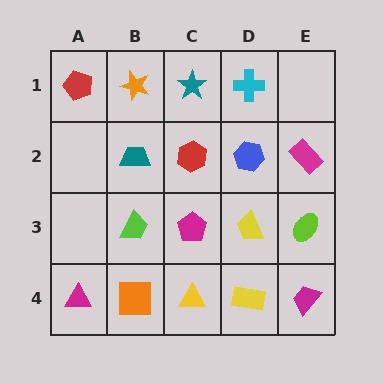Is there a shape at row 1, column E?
No, that cell is empty.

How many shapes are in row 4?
5 shapes.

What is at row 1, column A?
A red pentagon.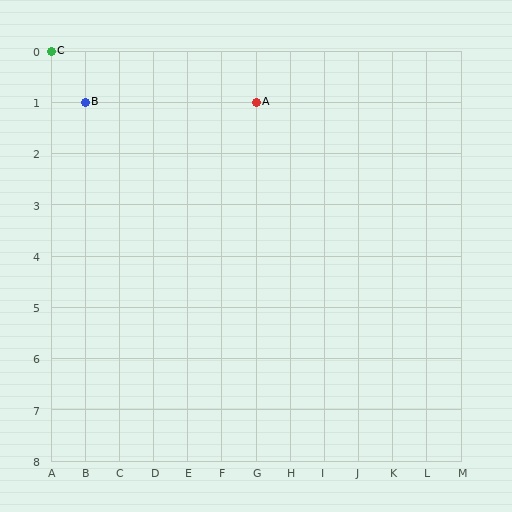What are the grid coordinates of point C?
Point C is at grid coordinates (A, 0).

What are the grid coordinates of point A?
Point A is at grid coordinates (G, 1).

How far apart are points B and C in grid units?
Points B and C are 1 column and 1 row apart (about 1.4 grid units diagonally).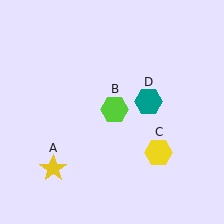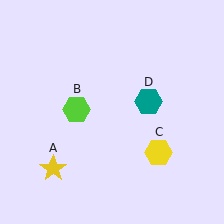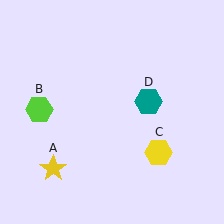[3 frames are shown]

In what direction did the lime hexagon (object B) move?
The lime hexagon (object B) moved left.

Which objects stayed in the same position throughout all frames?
Yellow star (object A) and yellow hexagon (object C) and teal hexagon (object D) remained stationary.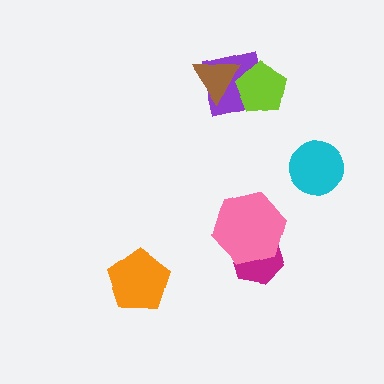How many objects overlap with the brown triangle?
2 objects overlap with the brown triangle.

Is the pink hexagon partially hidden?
No, no other shape covers it.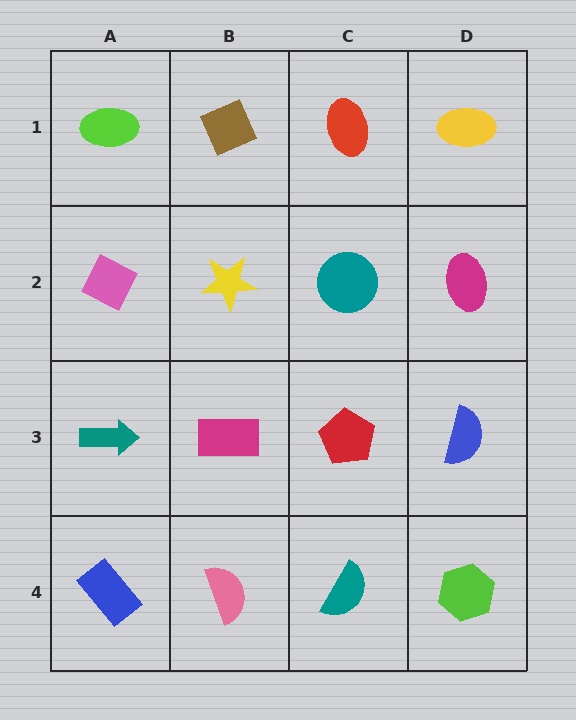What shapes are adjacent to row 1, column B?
A yellow star (row 2, column B), a lime ellipse (row 1, column A), a red ellipse (row 1, column C).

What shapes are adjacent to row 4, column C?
A red pentagon (row 3, column C), a pink semicircle (row 4, column B), a lime hexagon (row 4, column D).